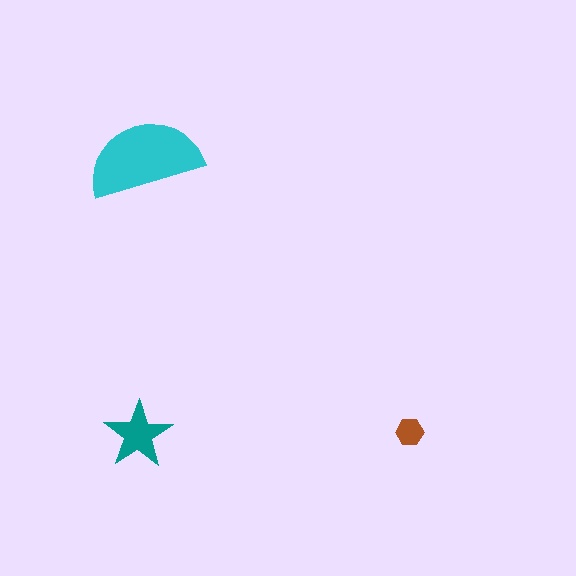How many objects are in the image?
There are 3 objects in the image.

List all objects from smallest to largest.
The brown hexagon, the teal star, the cyan semicircle.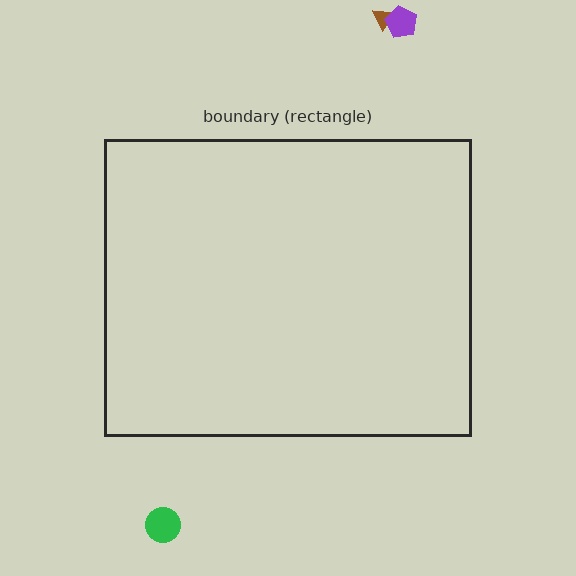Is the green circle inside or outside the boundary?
Outside.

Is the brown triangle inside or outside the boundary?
Outside.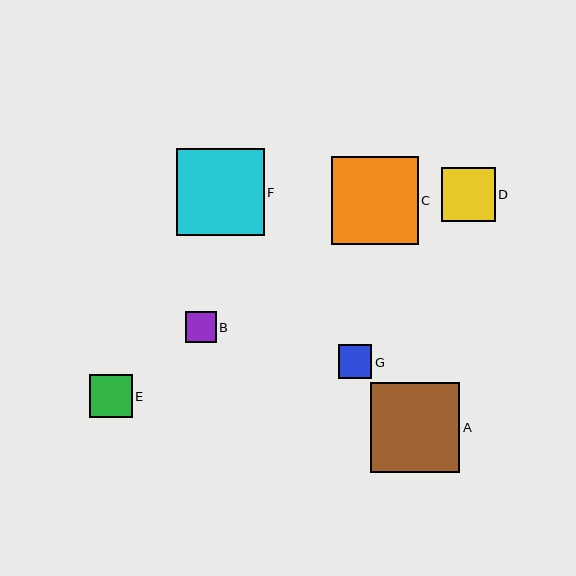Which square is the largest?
Square A is the largest with a size of approximately 90 pixels.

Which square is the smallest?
Square B is the smallest with a size of approximately 31 pixels.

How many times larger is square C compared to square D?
Square C is approximately 1.6 times the size of square D.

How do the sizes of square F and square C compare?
Square F and square C are approximately the same size.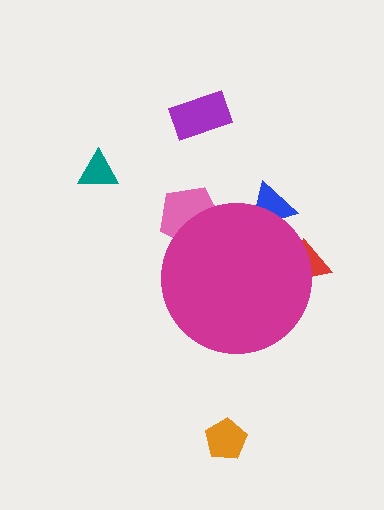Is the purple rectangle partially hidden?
No, the purple rectangle is fully visible.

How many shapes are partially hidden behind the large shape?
3 shapes are partially hidden.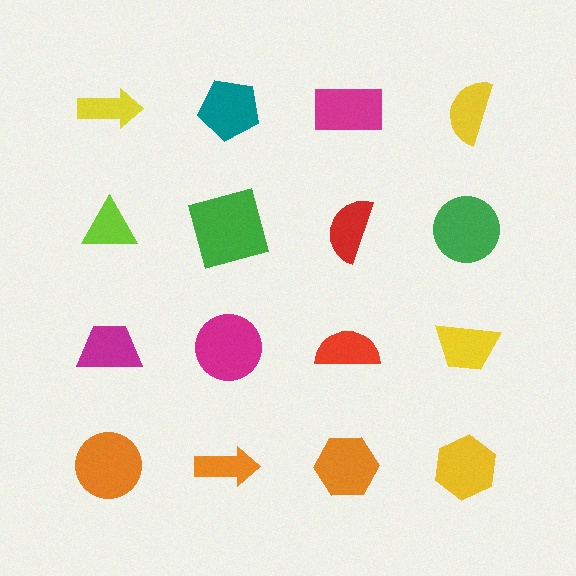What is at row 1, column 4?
A yellow semicircle.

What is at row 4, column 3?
An orange hexagon.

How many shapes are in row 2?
4 shapes.